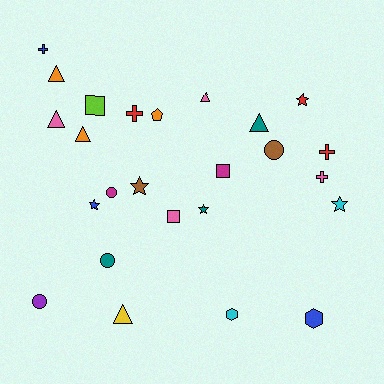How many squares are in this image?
There are 3 squares.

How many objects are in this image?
There are 25 objects.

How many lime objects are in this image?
There is 1 lime object.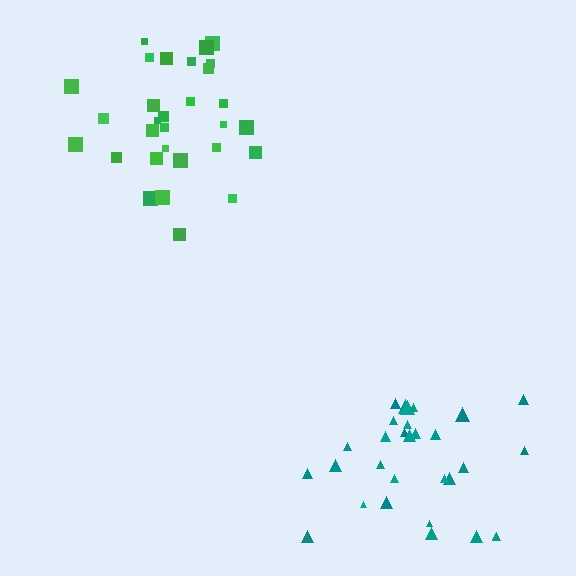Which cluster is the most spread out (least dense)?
Teal.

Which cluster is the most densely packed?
Green.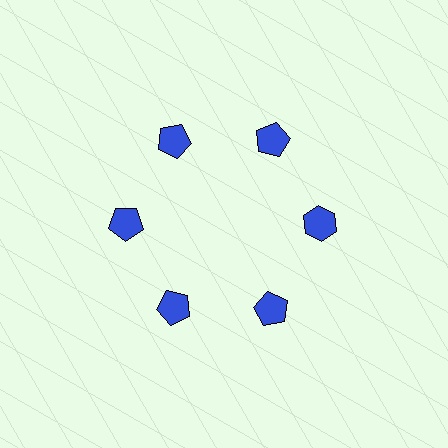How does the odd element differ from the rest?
It has a different shape: hexagon instead of pentagon.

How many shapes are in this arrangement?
There are 6 shapes arranged in a ring pattern.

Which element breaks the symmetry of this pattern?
The blue hexagon at roughly the 3 o'clock position breaks the symmetry. All other shapes are blue pentagons.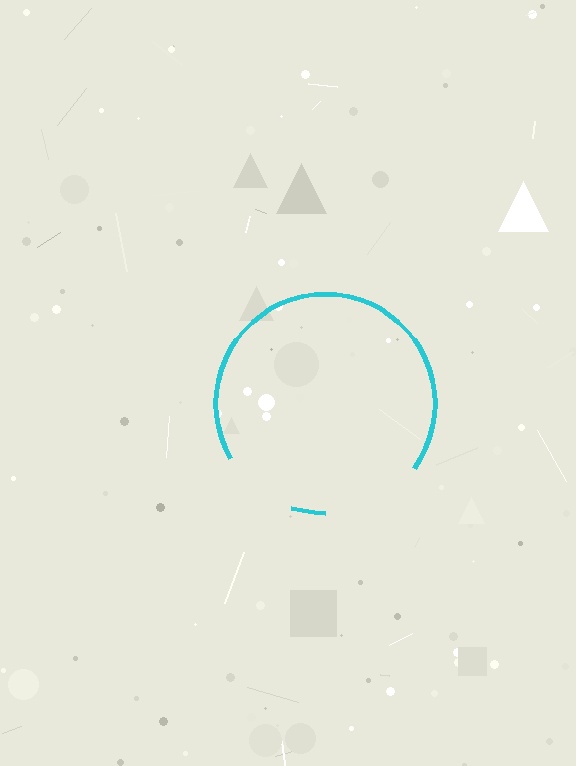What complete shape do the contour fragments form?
The contour fragments form a circle.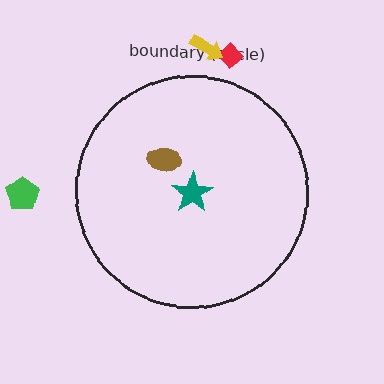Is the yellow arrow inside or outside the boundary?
Outside.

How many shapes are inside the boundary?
2 inside, 3 outside.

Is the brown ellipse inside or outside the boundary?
Inside.